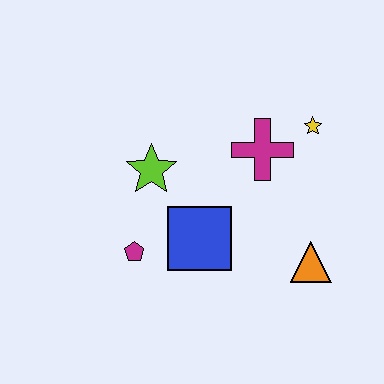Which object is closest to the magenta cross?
The yellow star is closest to the magenta cross.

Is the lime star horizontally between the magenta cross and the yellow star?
No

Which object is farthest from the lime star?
The orange triangle is farthest from the lime star.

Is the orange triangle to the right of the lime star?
Yes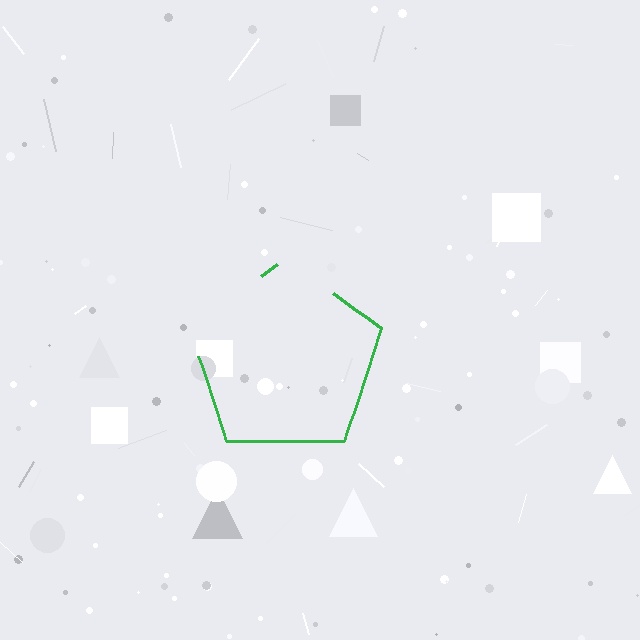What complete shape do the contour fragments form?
The contour fragments form a pentagon.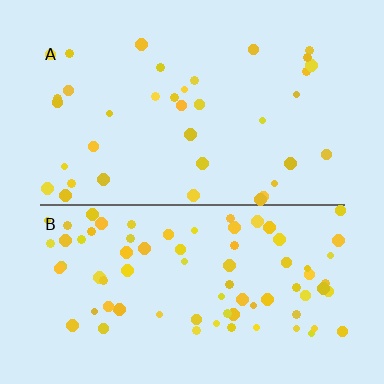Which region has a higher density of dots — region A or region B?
B (the bottom).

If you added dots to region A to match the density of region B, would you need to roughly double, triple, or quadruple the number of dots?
Approximately double.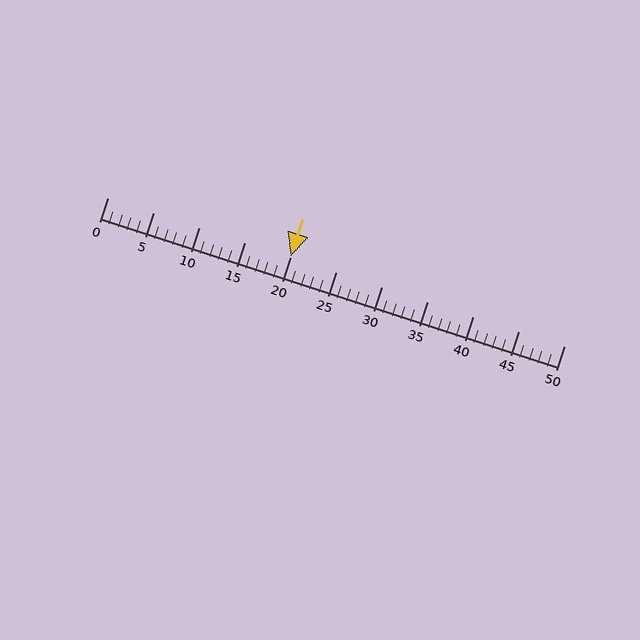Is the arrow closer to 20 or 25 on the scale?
The arrow is closer to 20.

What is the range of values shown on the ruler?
The ruler shows values from 0 to 50.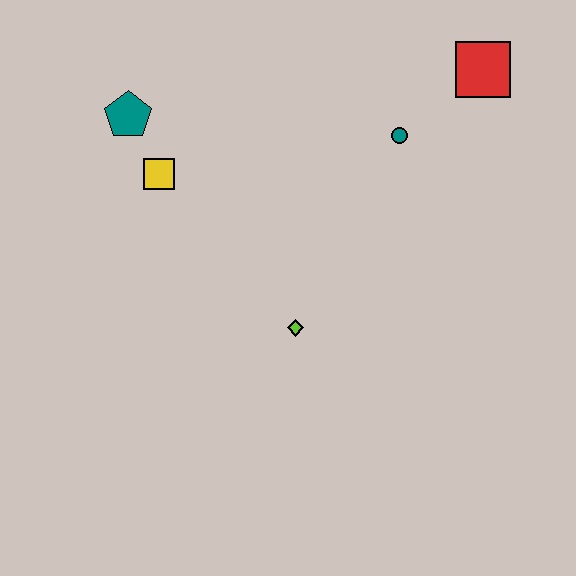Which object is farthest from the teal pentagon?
The red square is farthest from the teal pentagon.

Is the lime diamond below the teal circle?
Yes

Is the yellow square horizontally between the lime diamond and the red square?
No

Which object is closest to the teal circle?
The red square is closest to the teal circle.